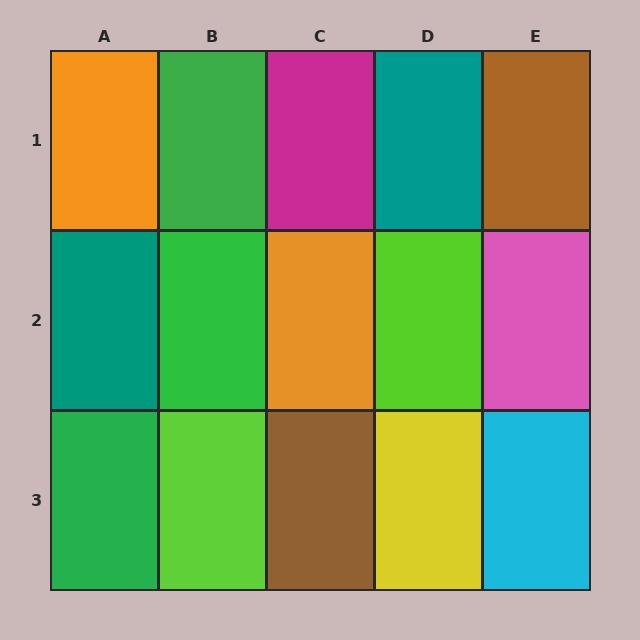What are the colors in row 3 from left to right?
Green, lime, brown, yellow, cyan.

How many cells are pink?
1 cell is pink.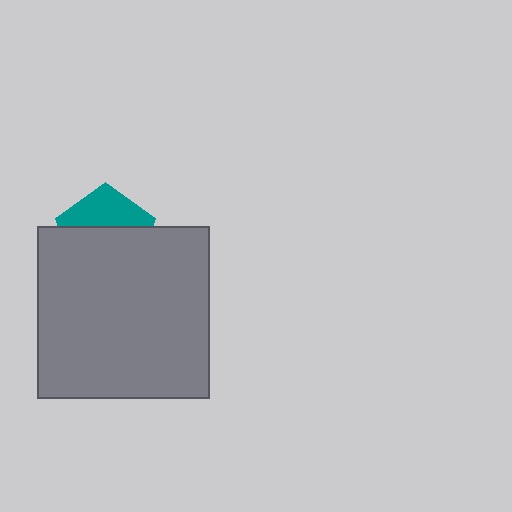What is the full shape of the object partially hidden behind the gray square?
The partially hidden object is a teal pentagon.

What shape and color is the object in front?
The object in front is a gray square.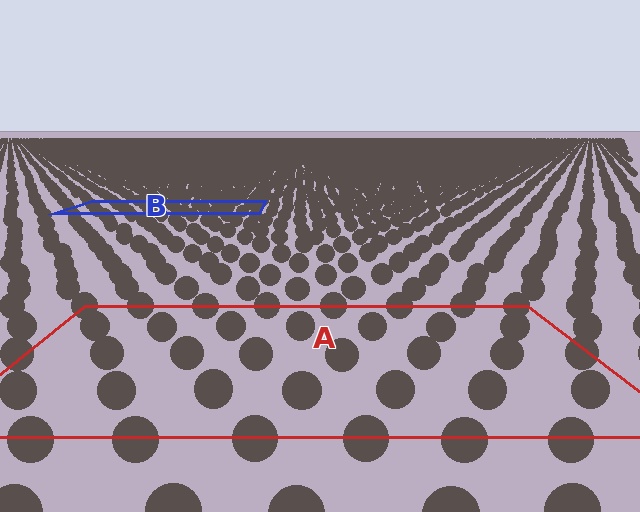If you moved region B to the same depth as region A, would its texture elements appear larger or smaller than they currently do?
They would appear larger. At a closer depth, the same texture elements are projected at a bigger on-screen size.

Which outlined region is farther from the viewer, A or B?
Region B is farther from the viewer — the texture elements inside it appear smaller and more densely packed.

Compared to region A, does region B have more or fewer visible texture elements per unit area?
Region B has more texture elements per unit area — they are packed more densely because it is farther away.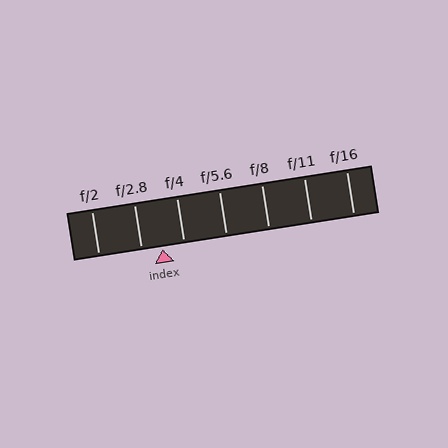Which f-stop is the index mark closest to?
The index mark is closest to f/4.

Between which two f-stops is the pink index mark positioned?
The index mark is between f/2.8 and f/4.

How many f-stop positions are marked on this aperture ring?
There are 7 f-stop positions marked.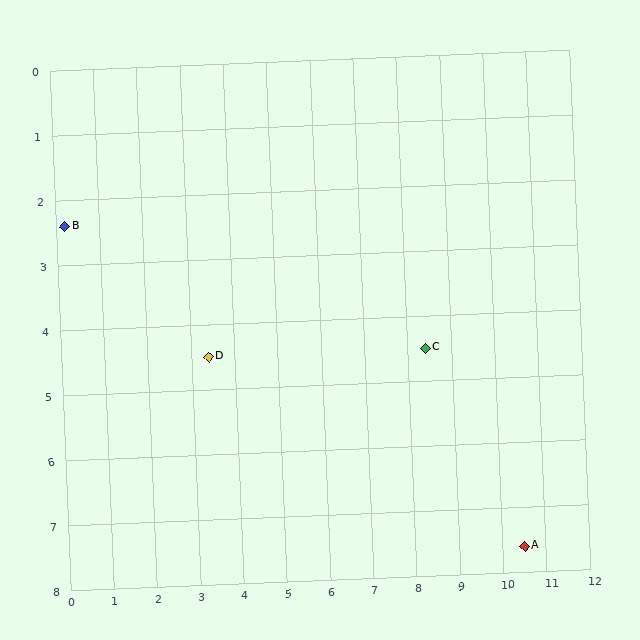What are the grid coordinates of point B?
Point B is at approximately (0.2, 2.4).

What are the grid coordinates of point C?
Point C is at approximately (8.4, 4.5).